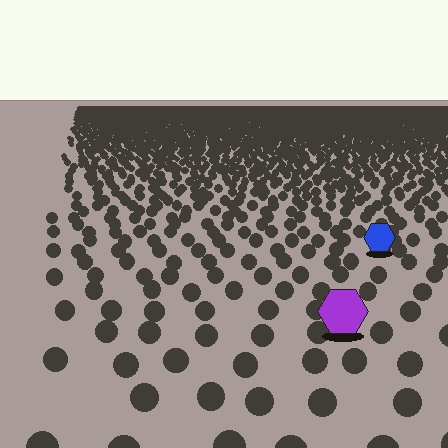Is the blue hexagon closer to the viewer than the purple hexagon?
No. The purple hexagon is closer — you can tell from the texture gradient: the ground texture is coarser near it.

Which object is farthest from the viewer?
The blue hexagon is farthest from the viewer. It appears smaller and the ground texture around it is denser.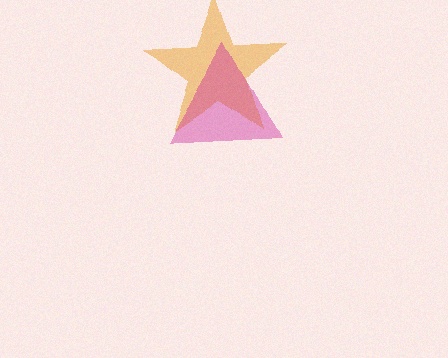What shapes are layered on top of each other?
The layered shapes are: an orange star, a magenta triangle.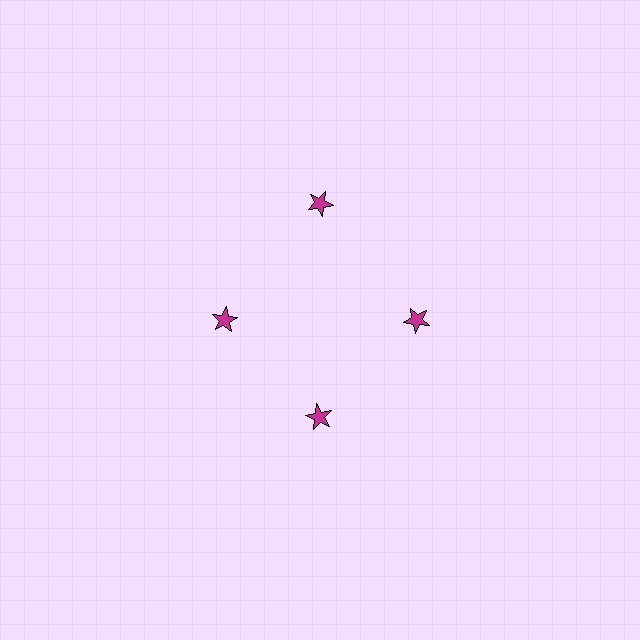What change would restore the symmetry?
The symmetry would be restored by moving it inward, back onto the ring so that all 4 stars sit at equal angles and equal distance from the center.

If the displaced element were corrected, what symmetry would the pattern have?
It would have 4-fold rotational symmetry — the pattern would map onto itself every 90 degrees.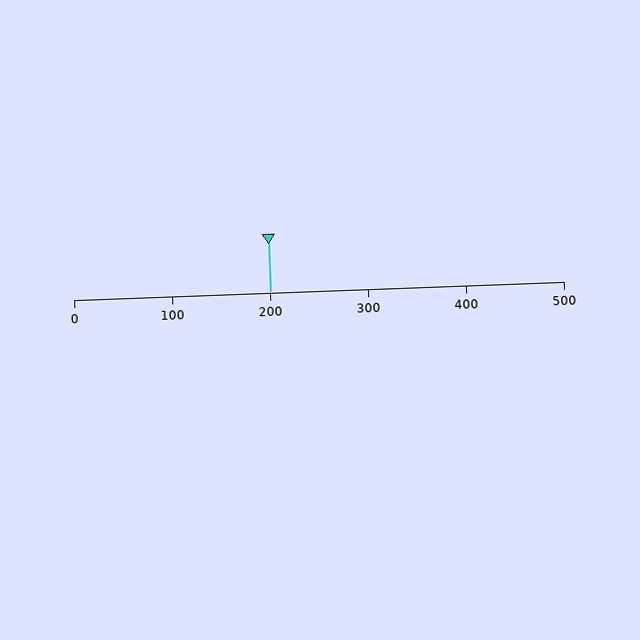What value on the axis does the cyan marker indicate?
The marker indicates approximately 200.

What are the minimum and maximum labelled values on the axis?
The axis runs from 0 to 500.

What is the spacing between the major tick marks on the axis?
The major ticks are spaced 100 apart.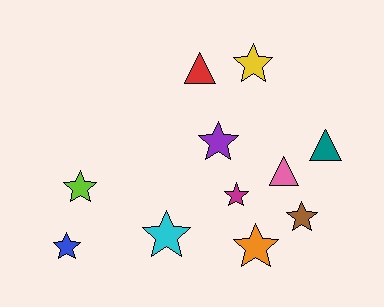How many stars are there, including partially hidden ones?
There are 8 stars.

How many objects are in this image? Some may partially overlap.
There are 11 objects.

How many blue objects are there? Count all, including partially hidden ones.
There is 1 blue object.